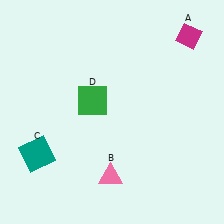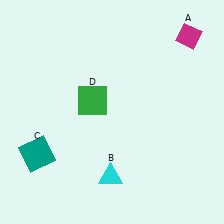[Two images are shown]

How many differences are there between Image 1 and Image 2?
There is 1 difference between the two images.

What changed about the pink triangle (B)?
In Image 1, B is pink. In Image 2, it changed to cyan.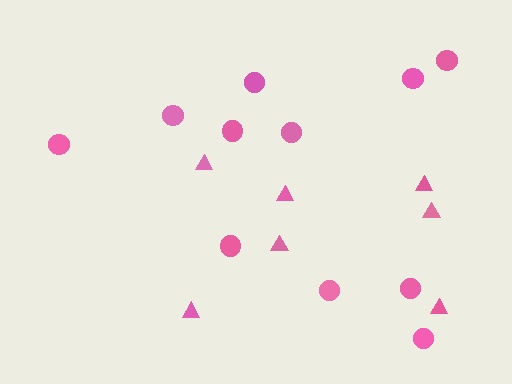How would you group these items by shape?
There are 2 groups: one group of triangles (7) and one group of circles (11).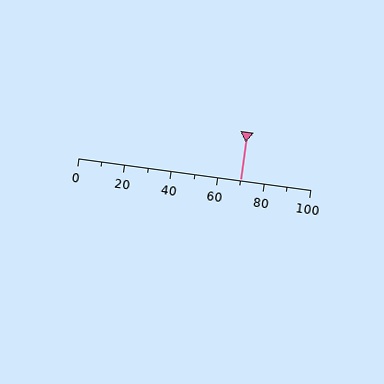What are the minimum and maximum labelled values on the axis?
The axis runs from 0 to 100.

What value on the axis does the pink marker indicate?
The marker indicates approximately 70.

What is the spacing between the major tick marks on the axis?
The major ticks are spaced 20 apart.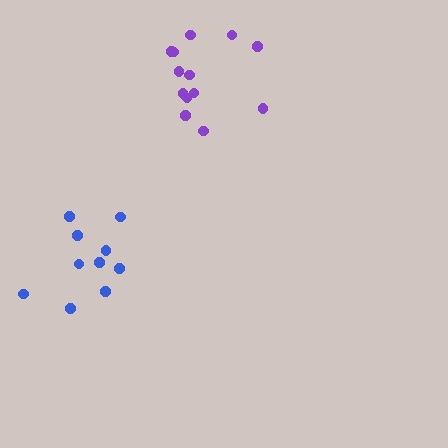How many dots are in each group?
Group 1: 13 dots, Group 2: 10 dots (23 total).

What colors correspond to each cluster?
The clusters are colored: purple, blue.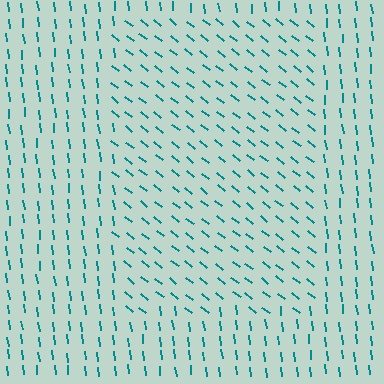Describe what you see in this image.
The image is filled with small teal line segments. A rectangle region in the image has lines oriented differently from the surrounding lines, creating a visible texture boundary.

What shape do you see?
I see a rectangle.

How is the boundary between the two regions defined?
The boundary is defined purely by a change in line orientation (approximately 45 degrees difference). All lines are the same color and thickness.